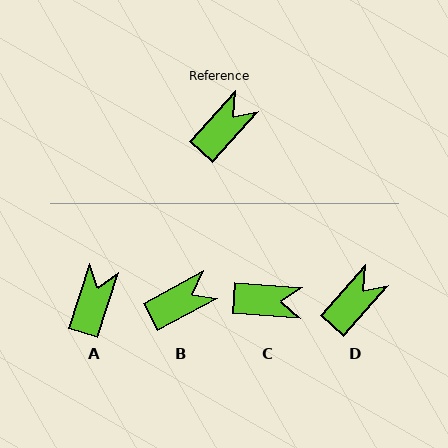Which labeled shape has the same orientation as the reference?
D.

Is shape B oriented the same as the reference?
No, it is off by about 20 degrees.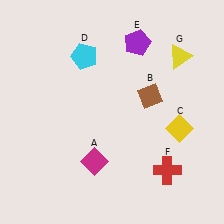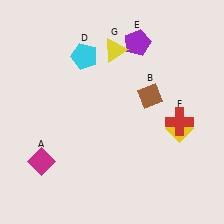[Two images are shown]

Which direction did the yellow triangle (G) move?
The yellow triangle (G) moved left.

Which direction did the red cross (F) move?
The red cross (F) moved up.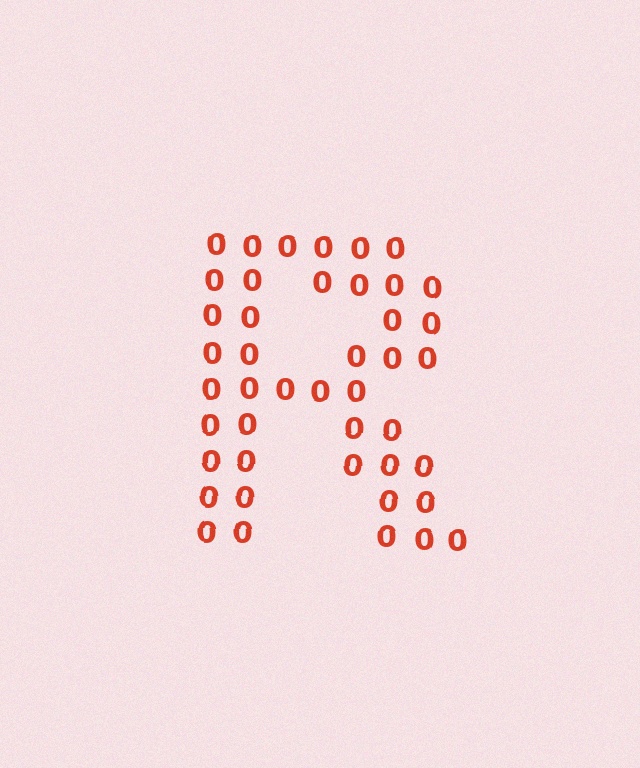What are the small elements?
The small elements are digit 0's.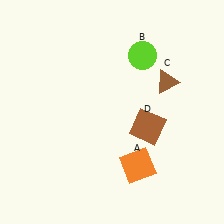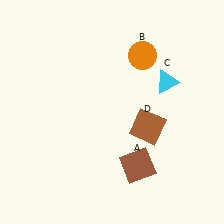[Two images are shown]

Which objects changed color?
A changed from orange to brown. B changed from lime to orange. C changed from brown to cyan.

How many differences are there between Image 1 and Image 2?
There are 3 differences between the two images.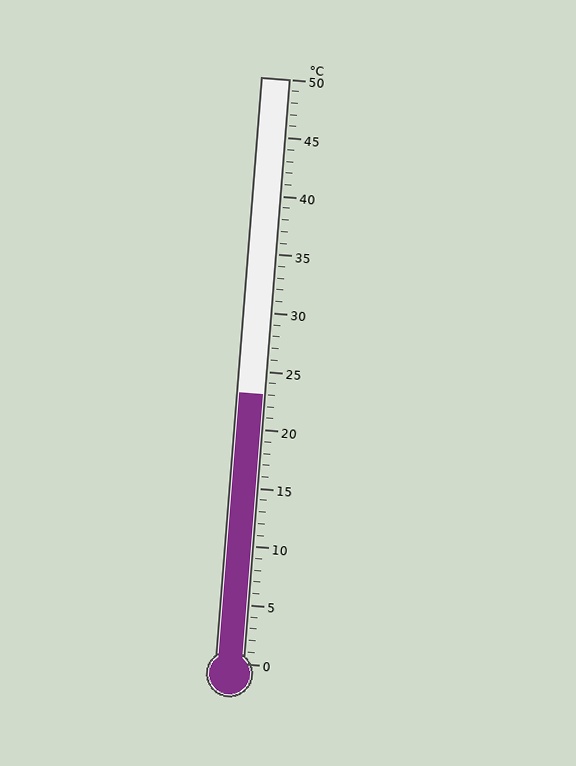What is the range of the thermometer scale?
The thermometer scale ranges from 0°C to 50°C.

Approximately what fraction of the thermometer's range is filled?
The thermometer is filled to approximately 45% of its range.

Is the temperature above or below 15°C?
The temperature is above 15°C.